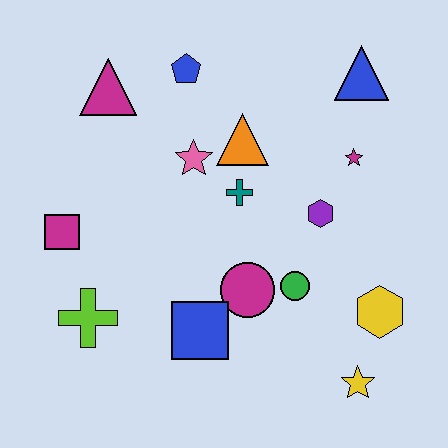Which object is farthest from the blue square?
The blue triangle is farthest from the blue square.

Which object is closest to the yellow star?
The yellow hexagon is closest to the yellow star.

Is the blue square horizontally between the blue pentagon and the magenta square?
No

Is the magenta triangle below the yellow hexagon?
No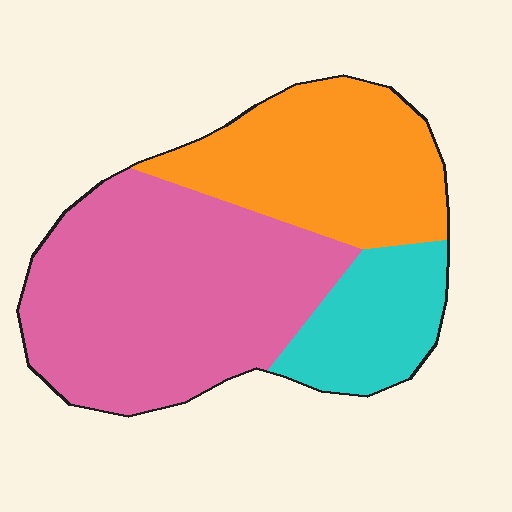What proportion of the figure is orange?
Orange takes up between a quarter and a half of the figure.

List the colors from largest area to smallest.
From largest to smallest: pink, orange, cyan.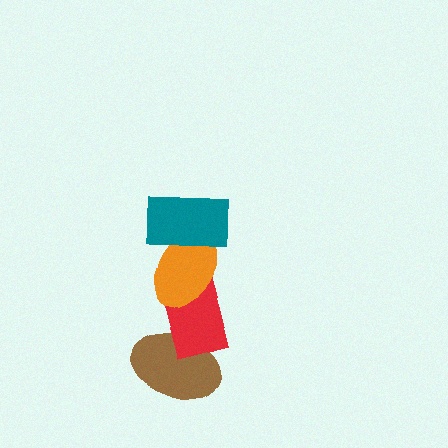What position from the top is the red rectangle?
The red rectangle is 3rd from the top.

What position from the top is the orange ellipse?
The orange ellipse is 2nd from the top.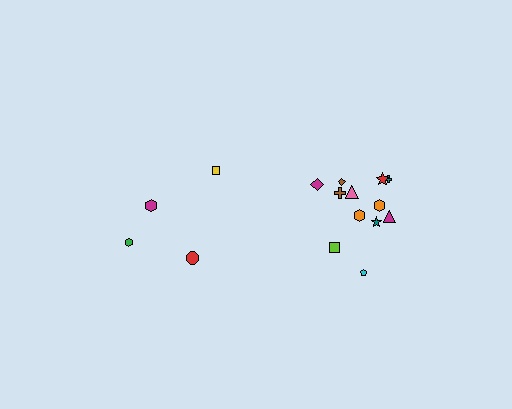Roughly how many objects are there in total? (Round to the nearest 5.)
Roughly 15 objects in total.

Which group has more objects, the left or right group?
The right group.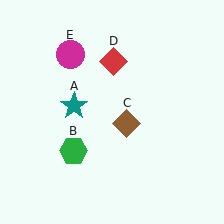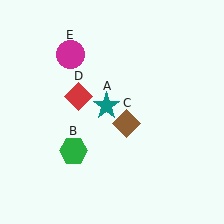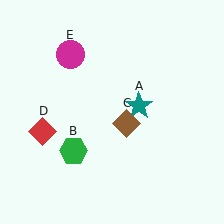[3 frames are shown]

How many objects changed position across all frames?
2 objects changed position: teal star (object A), red diamond (object D).